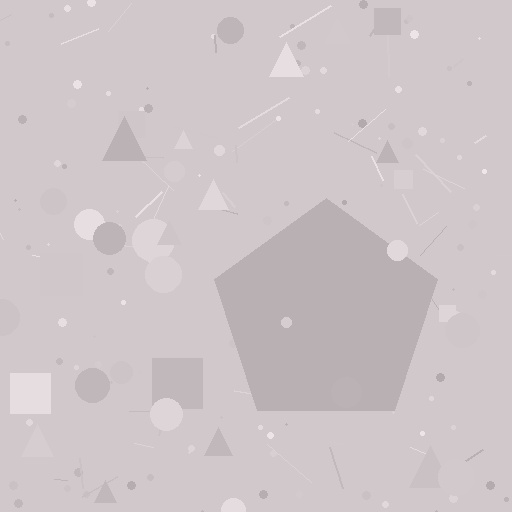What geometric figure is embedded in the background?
A pentagon is embedded in the background.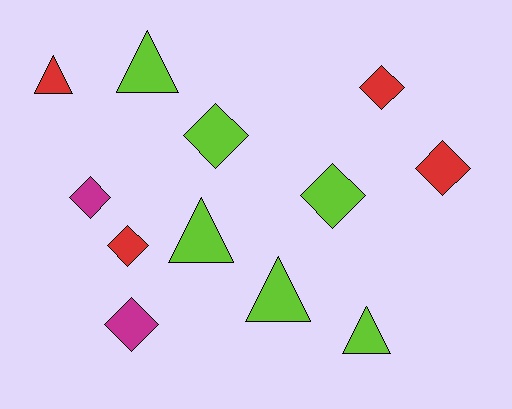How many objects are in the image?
There are 12 objects.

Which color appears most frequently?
Lime, with 6 objects.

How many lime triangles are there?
There are 4 lime triangles.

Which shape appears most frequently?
Diamond, with 7 objects.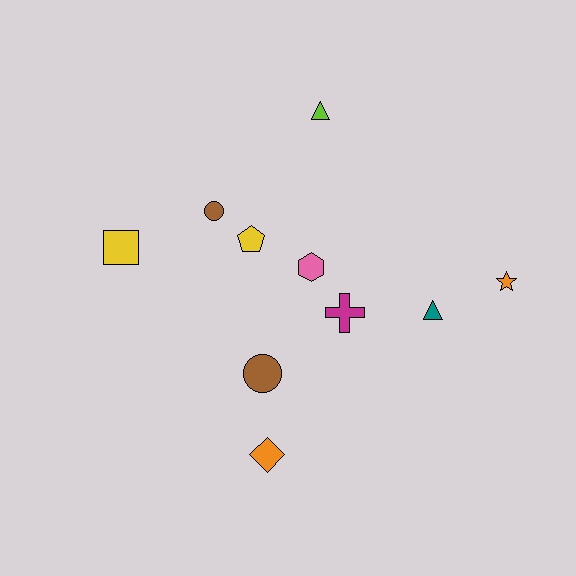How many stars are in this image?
There is 1 star.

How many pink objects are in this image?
There is 1 pink object.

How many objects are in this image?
There are 10 objects.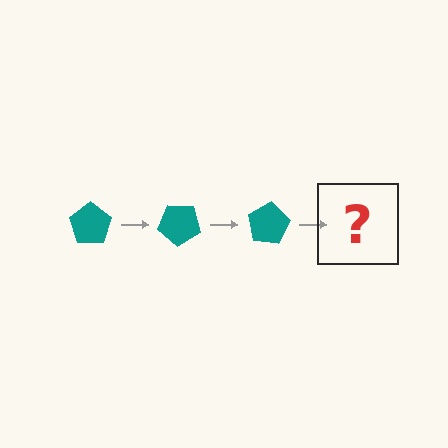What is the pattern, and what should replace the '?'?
The pattern is that the pentagon rotates 40 degrees each step. The '?' should be a teal pentagon rotated 120 degrees.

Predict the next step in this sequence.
The next step is a teal pentagon rotated 120 degrees.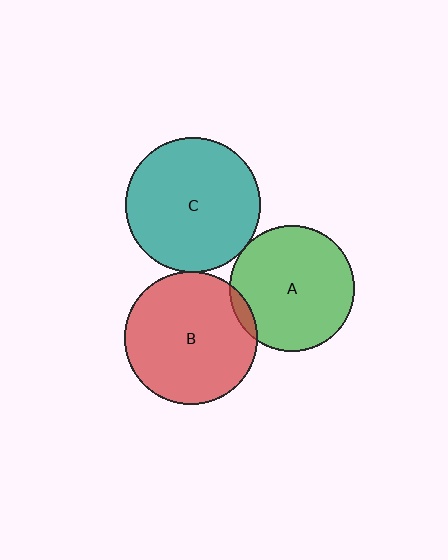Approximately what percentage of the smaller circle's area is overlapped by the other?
Approximately 5%.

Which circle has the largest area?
Circle C (teal).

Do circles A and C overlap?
Yes.